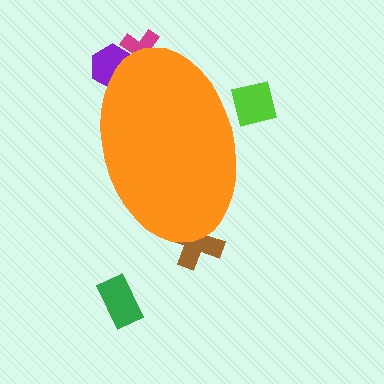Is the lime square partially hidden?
Yes, the lime square is partially hidden behind the orange ellipse.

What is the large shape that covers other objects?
An orange ellipse.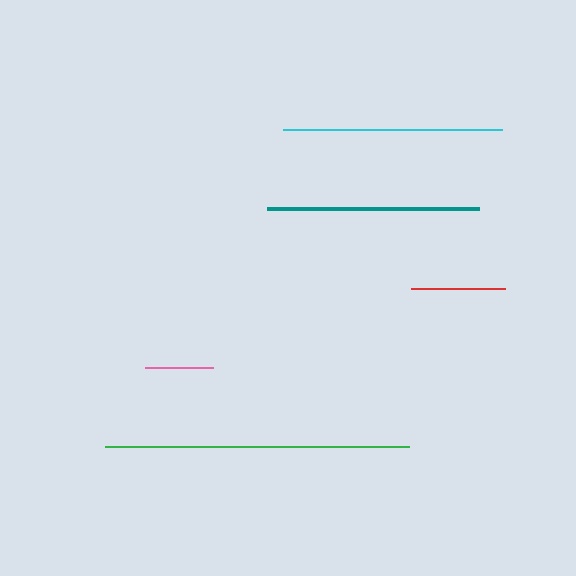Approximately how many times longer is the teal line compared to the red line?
The teal line is approximately 2.2 times the length of the red line.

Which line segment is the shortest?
The pink line is the shortest at approximately 68 pixels.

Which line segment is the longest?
The green line is the longest at approximately 303 pixels.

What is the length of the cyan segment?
The cyan segment is approximately 219 pixels long.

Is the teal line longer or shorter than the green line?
The green line is longer than the teal line.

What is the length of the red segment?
The red segment is approximately 94 pixels long.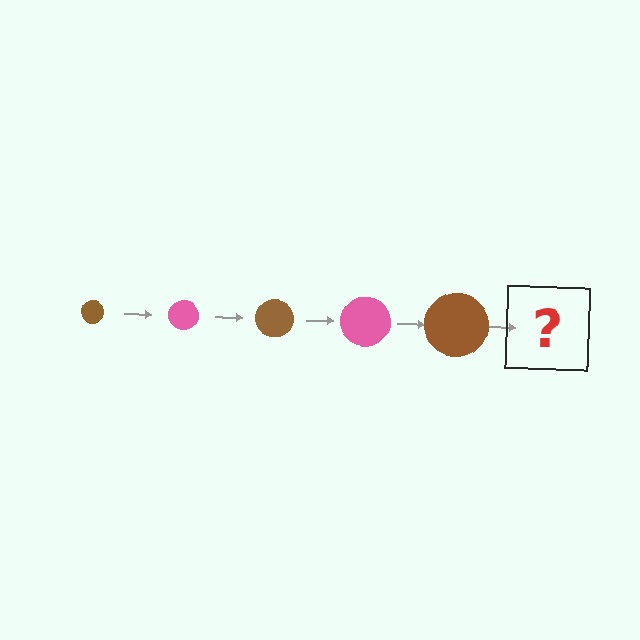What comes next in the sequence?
The next element should be a pink circle, larger than the previous one.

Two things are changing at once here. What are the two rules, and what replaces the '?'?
The two rules are that the circle grows larger each step and the color cycles through brown and pink. The '?' should be a pink circle, larger than the previous one.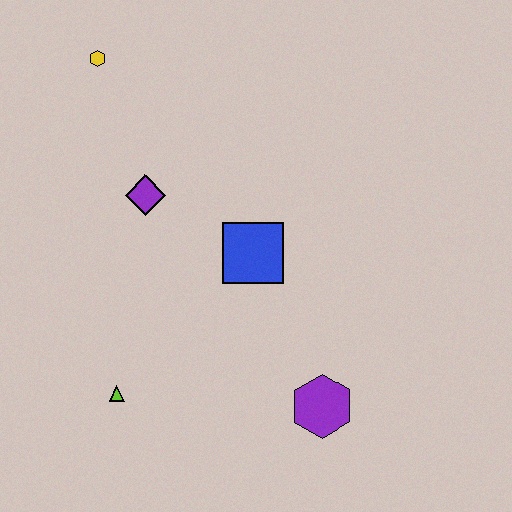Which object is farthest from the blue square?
The yellow hexagon is farthest from the blue square.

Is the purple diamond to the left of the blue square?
Yes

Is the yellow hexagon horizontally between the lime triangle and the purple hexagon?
No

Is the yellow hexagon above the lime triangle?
Yes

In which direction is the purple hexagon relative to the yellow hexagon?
The purple hexagon is below the yellow hexagon.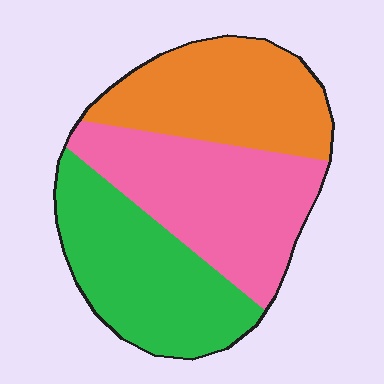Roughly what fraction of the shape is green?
Green covers about 35% of the shape.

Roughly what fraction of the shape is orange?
Orange takes up about one third (1/3) of the shape.